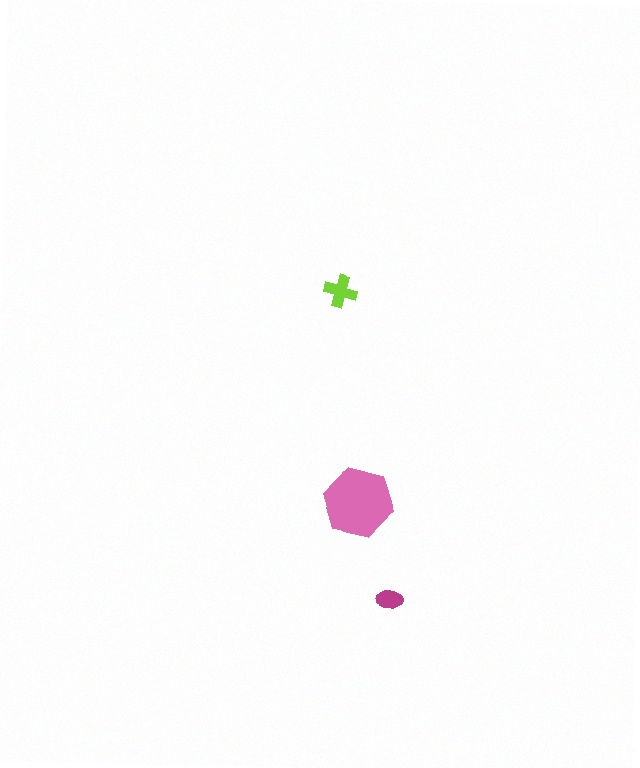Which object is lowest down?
The magenta ellipse is bottommost.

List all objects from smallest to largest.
The magenta ellipse, the lime cross, the pink hexagon.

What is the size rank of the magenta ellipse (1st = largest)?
3rd.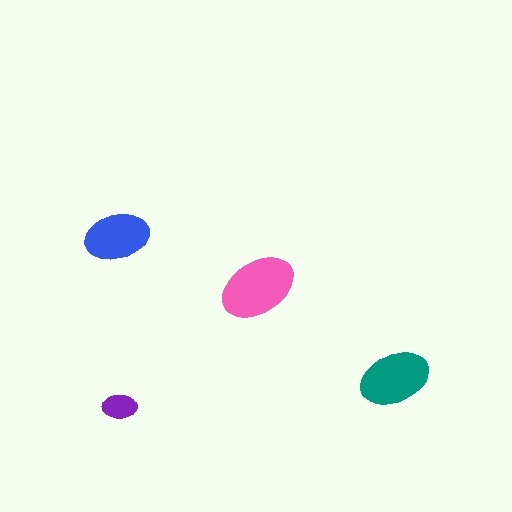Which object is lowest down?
The purple ellipse is bottommost.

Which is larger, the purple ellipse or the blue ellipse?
The blue one.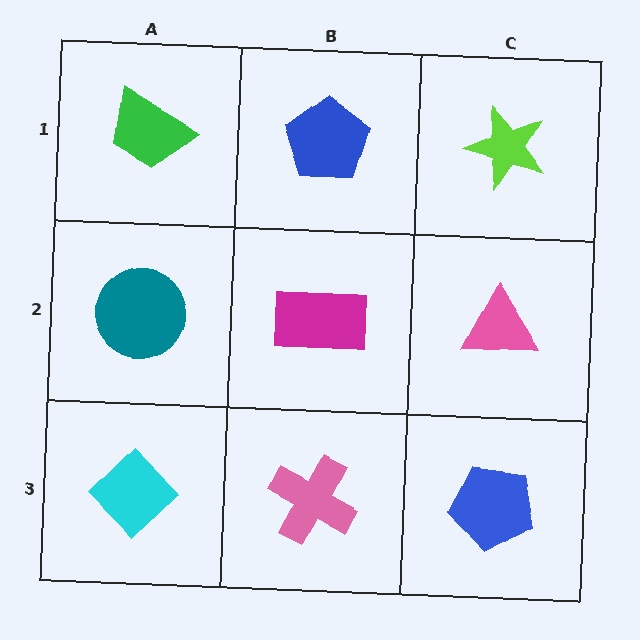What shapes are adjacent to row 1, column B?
A magenta rectangle (row 2, column B), a green trapezoid (row 1, column A), a lime star (row 1, column C).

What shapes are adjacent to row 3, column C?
A pink triangle (row 2, column C), a pink cross (row 3, column B).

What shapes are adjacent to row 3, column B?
A magenta rectangle (row 2, column B), a cyan diamond (row 3, column A), a blue pentagon (row 3, column C).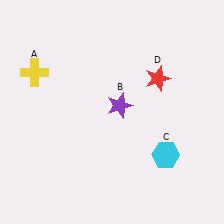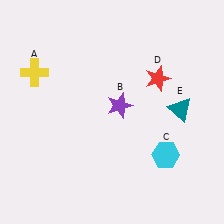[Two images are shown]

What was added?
A teal triangle (E) was added in Image 2.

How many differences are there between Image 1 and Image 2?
There is 1 difference between the two images.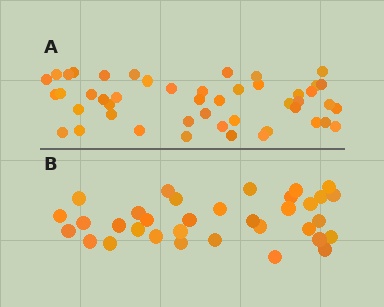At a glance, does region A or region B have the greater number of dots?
Region A (the top region) has more dots.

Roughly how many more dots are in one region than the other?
Region A has approximately 15 more dots than region B.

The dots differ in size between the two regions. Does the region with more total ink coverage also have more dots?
No. Region B has more total ink coverage because its dots are larger, but region A actually contains more individual dots. Total area can be misleading — the number of items is what matters here.